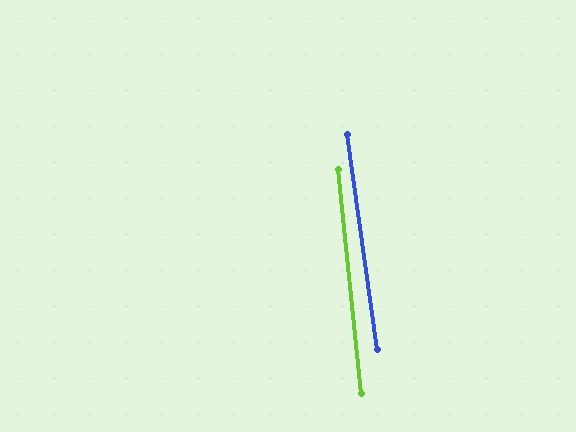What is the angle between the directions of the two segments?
Approximately 2 degrees.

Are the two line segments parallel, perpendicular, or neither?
Parallel — their directions differ by only 1.7°.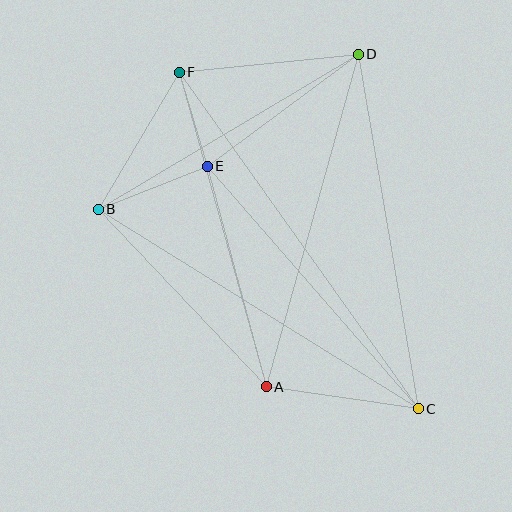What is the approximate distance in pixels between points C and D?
The distance between C and D is approximately 360 pixels.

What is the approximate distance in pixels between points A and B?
The distance between A and B is approximately 244 pixels.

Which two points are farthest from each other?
Points C and F are farthest from each other.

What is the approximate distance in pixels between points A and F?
The distance between A and F is approximately 327 pixels.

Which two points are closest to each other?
Points E and F are closest to each other.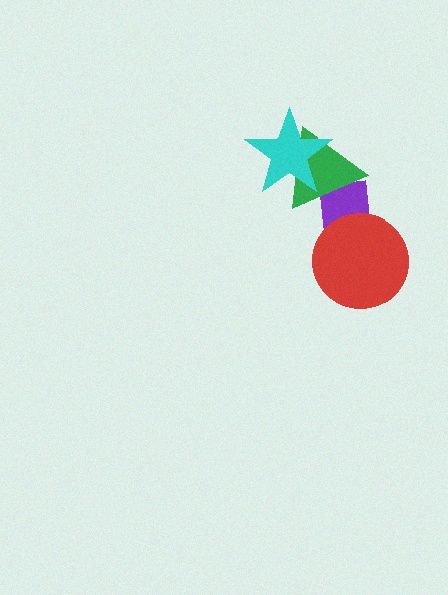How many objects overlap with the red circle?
1 object overlaps with the red circle.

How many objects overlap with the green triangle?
2 objects overlap with the green triangle.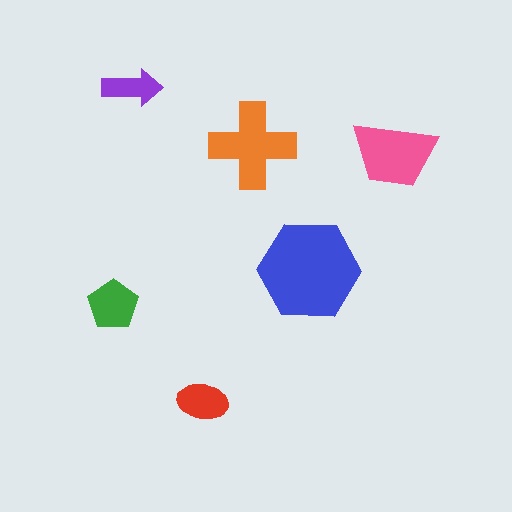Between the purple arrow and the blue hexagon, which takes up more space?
The blue hexagon.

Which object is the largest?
The blue hexagon.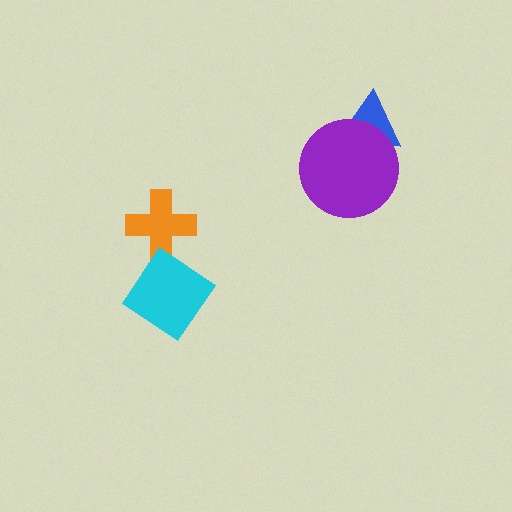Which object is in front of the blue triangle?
The purple circle is in front of the blue triangle.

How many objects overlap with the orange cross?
0 objects overlap with the orange cross.